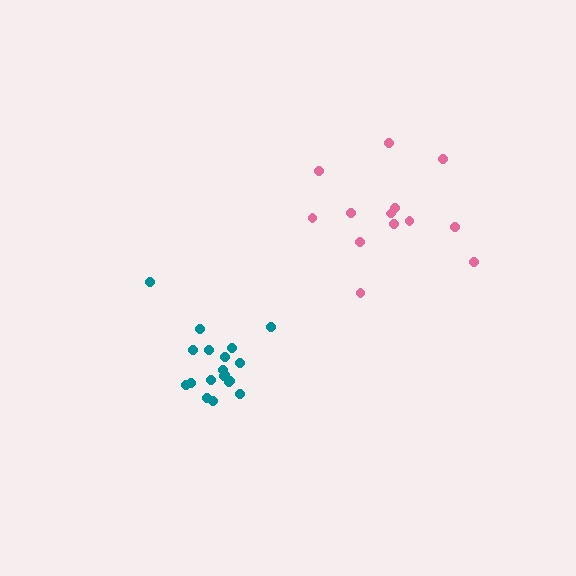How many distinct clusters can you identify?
There are 2 distinct clusters.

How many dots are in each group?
Group 1: 13 dots, Group 2: 19 dots (32 total).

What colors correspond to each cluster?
The clusters are colored: pink, teal.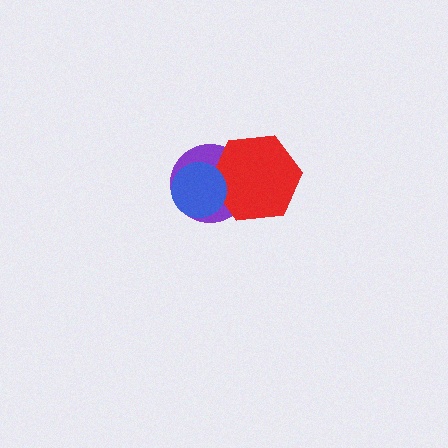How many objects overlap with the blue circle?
2 objects overlap with the blue circle.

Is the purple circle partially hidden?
Yes, it is partially covered by another shape.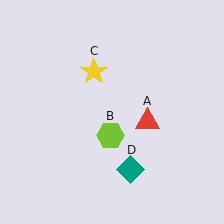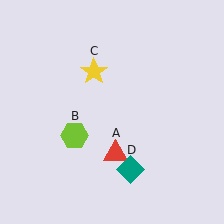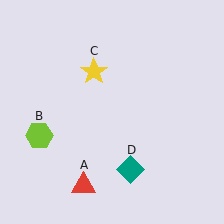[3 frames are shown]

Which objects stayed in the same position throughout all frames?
Yellow star (object C) and teal diamond (object D) remained stationary.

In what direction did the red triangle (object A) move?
The red triangle (object A) moved down and to the left.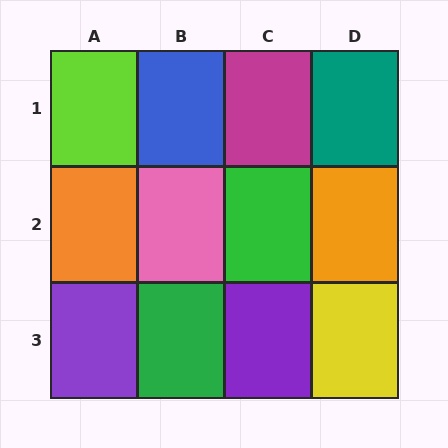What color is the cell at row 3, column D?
Yellow.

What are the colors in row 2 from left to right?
Orange, pink, green, orange.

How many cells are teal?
1 cell is teal.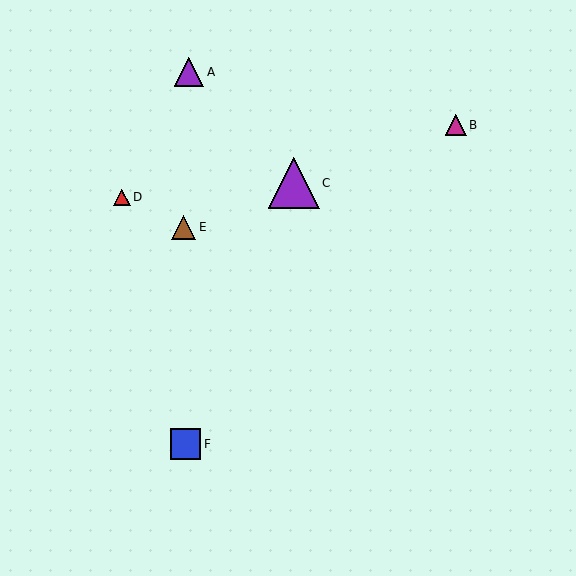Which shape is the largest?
The purple triangle (labeled C) is the largest.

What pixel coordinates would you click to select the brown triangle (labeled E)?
Click at (184, 227) to select the brown triangle E.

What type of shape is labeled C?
Shape C is a purple triangle.